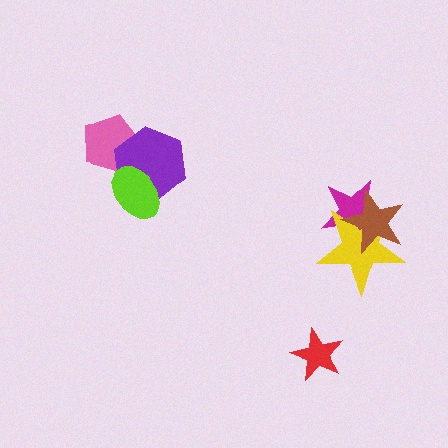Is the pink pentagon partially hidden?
Yes, it is partially covered by another shape.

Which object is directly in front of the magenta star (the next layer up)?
The yellow star is directly in front of the magenta star.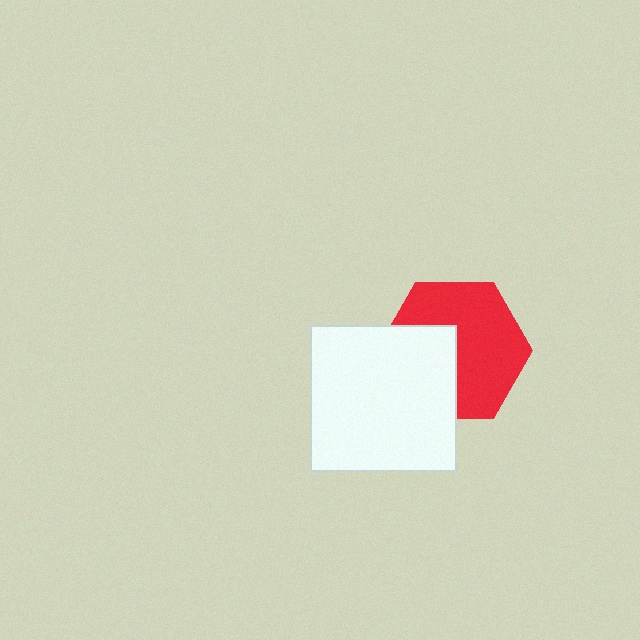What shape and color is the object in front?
The object in front is a white square.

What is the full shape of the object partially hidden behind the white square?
The partially hidden object is a red hexagon.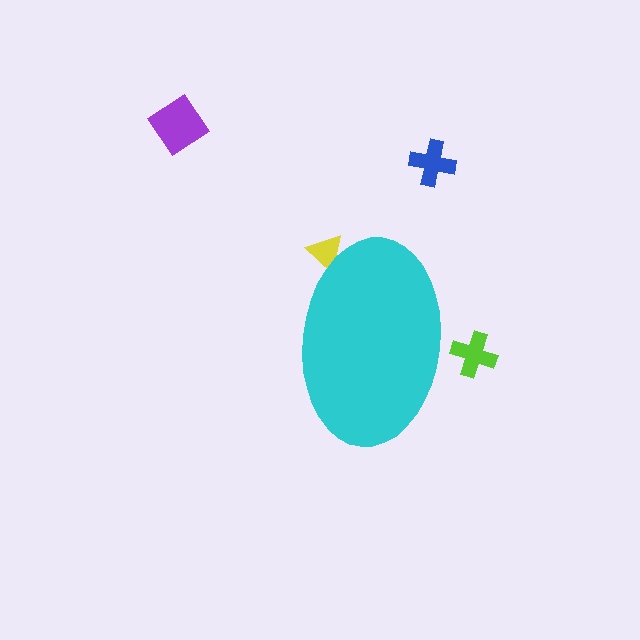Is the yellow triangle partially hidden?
Yes, the yellow triangle is partially hidden behind the cyan ellipse.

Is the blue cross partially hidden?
No, the blue cross is fully visible.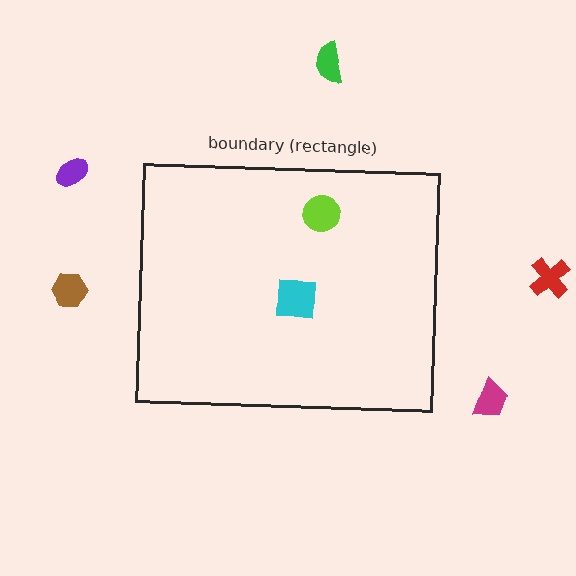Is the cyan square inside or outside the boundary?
Inside.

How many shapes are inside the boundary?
2 inside, 5 outside.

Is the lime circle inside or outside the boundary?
Inside.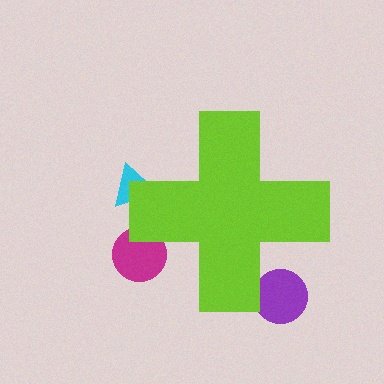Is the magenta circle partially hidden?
Yes, the magenta circle is partially hidden behind the lime cross.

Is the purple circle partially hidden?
Yes, the purple circle is partially hidden behind the lime cross.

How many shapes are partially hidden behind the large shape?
3 shapes are partially hidden.